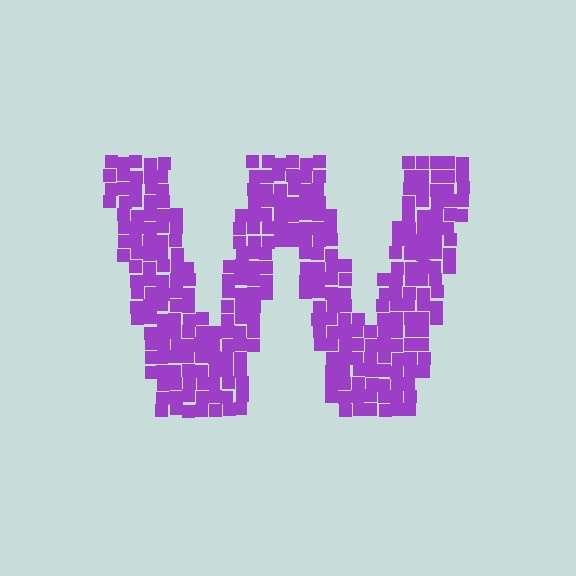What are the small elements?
The small elements are squares.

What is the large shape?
The large shape is the letter W.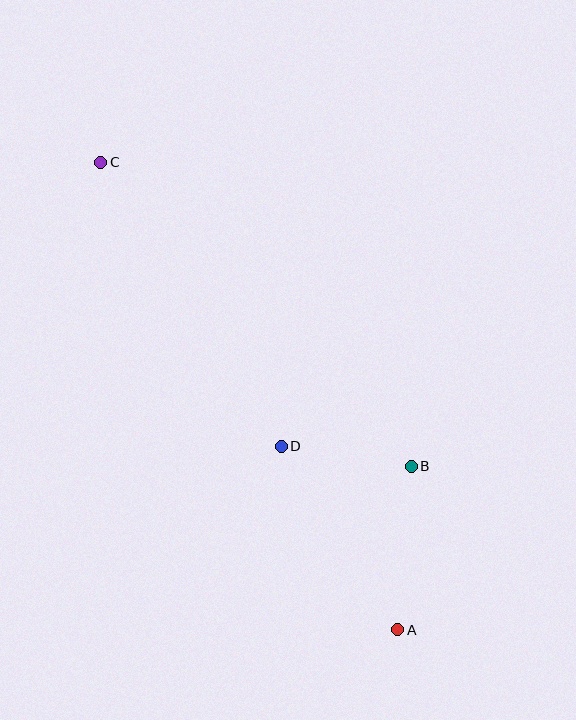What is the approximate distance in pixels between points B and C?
The distance between B and C is approximately 435 pixels.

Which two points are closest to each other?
Points B and D are closest to each other.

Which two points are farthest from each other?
Points A and C are farthest from each other.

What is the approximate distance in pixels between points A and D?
The distance between A and D is approximately 218 pixels.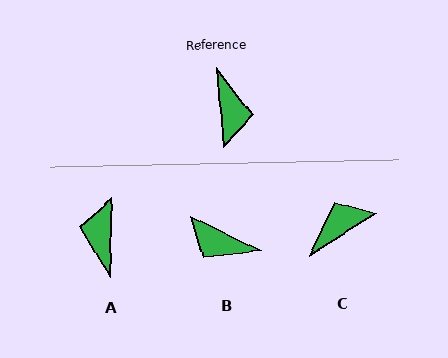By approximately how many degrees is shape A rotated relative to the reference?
Approximately 173 degrees counter-clockwise.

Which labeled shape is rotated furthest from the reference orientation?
A, about 173 degrees away.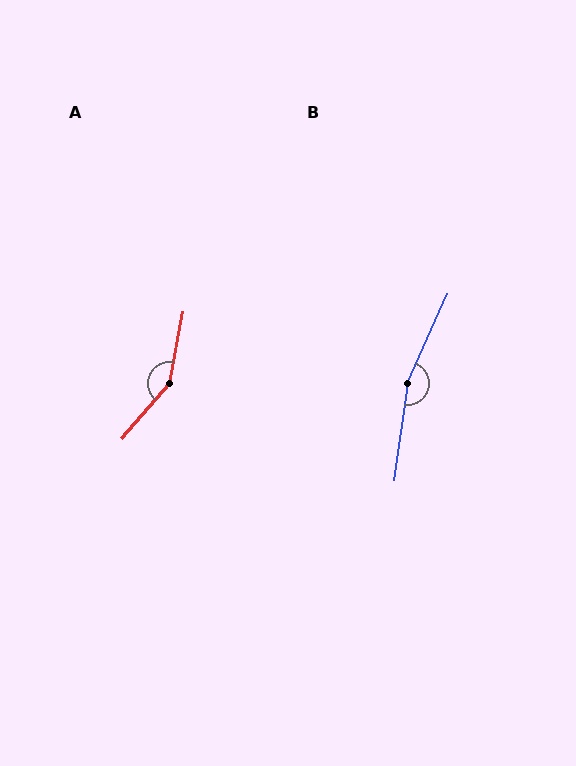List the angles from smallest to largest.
A (150°), B (163°).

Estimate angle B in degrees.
Approximately 163 degrees.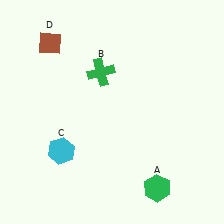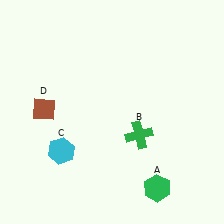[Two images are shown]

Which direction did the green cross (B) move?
The green cross (B) moved down.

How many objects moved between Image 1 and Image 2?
2 objects moved between the two images.